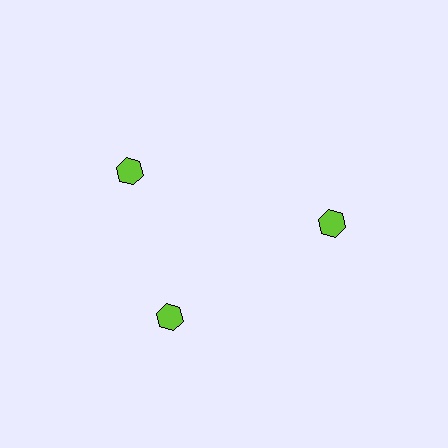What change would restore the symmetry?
The symmetry would be restored by rotating it back into even spacing with its neighbors so that all 3 hexagons sit at equal angles and equal distance from the center.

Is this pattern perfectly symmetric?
No. The 3 lime hexagons are arranged in a ring, but one element near the 11 o'clock position is rotated out of alignment along the ring, breaking the 3-fold rotational symmetry.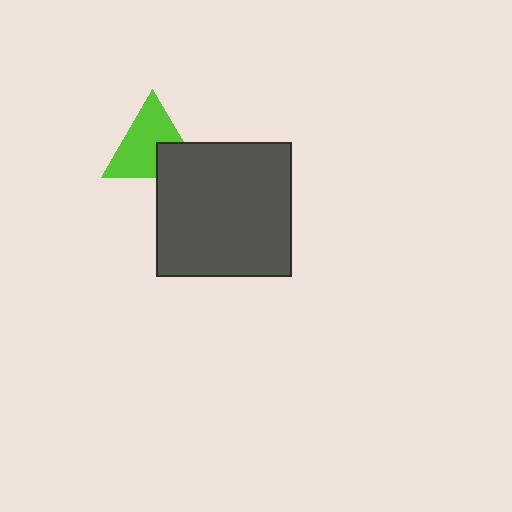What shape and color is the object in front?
The object in front is a dark gray square.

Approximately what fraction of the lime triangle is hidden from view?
Roughly 30% of the lime triangle is hidden behind the dark gray square.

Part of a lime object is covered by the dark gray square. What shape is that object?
It is a triangle.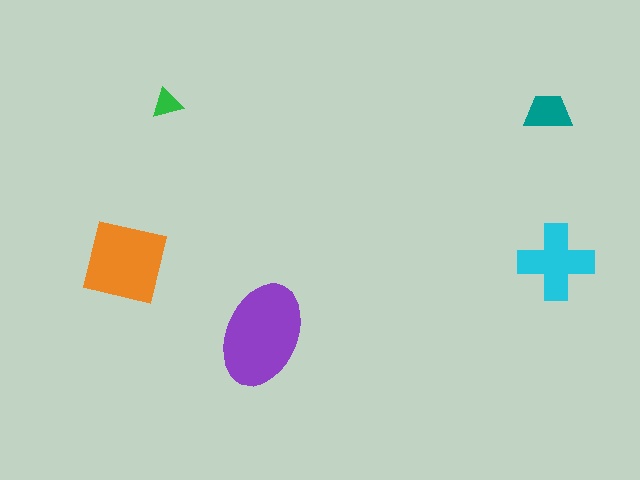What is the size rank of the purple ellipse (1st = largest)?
1st.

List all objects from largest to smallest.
The purple ellipse, the orange square, the cyan cross, the teal trapezoid, the green triangle.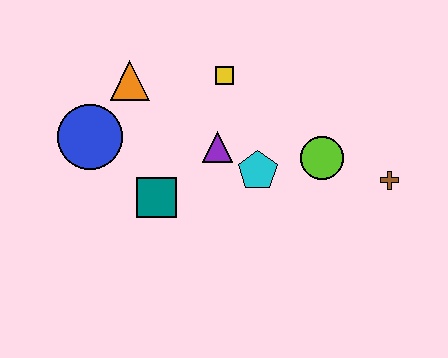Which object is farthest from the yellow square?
The brown cross is farthest from the yellow square.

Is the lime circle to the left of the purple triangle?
No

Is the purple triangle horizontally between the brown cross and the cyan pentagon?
No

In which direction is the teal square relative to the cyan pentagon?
The teal square is to the left of the cyan pentagon.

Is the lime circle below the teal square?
No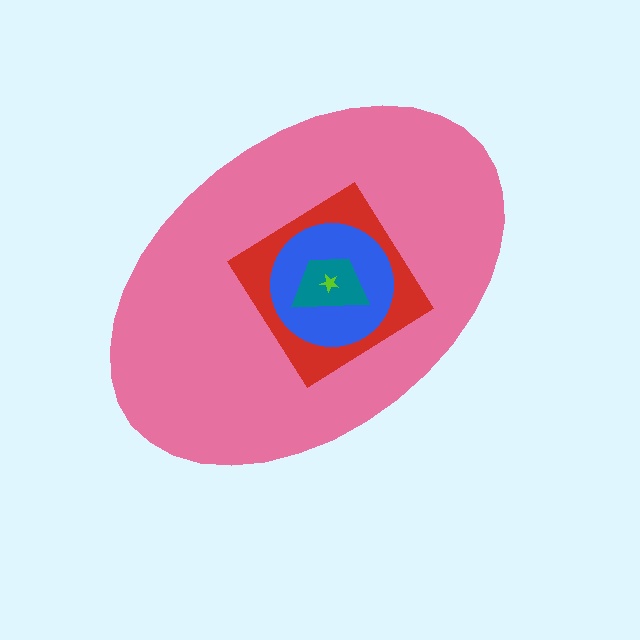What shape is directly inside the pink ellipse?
The red diamond.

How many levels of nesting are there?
5.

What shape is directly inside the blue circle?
The teal trapezoid.